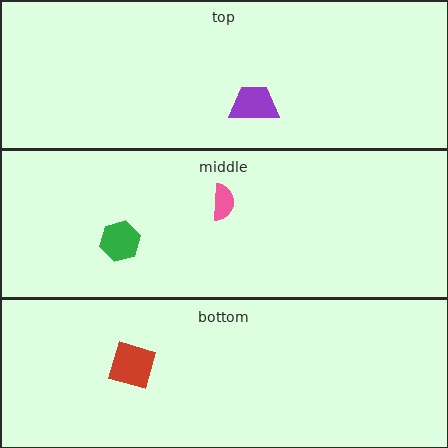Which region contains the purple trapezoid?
The top region.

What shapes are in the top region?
The purple trapezoid.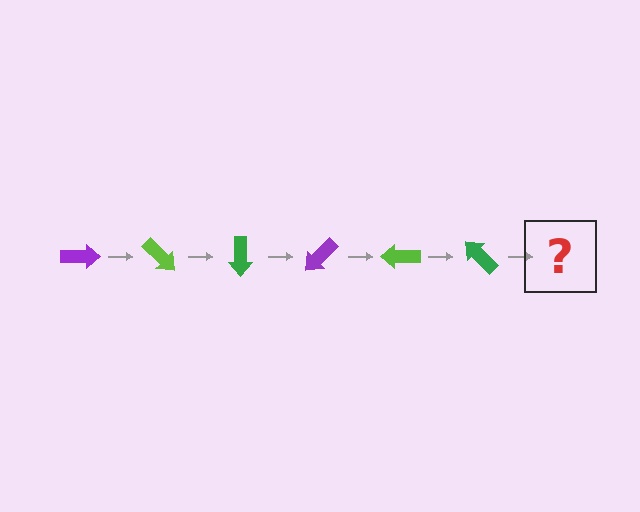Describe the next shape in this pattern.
It should be a purple arrow, rotated 270 degrees from the start.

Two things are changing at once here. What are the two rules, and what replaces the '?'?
The two rules are that it rotates 45 degrees each step and the color cycles through purple, lime, and green. The '?' should be a purple arrow, rotated 270 degrees from the start.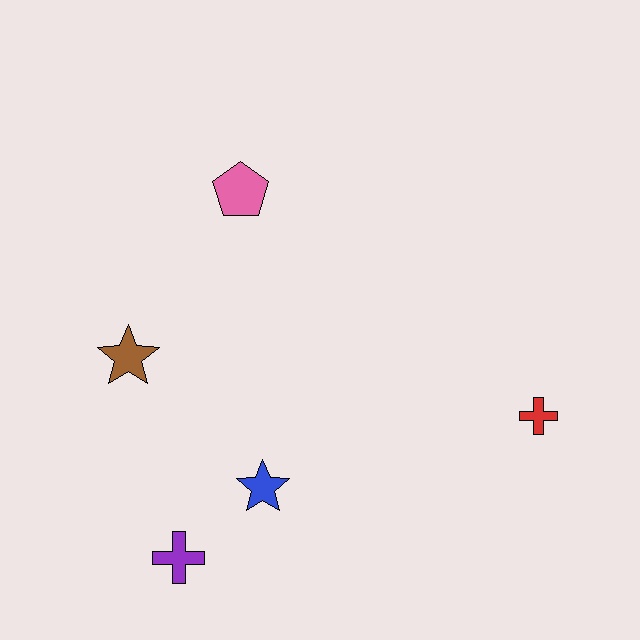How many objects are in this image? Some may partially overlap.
There are 5 objects.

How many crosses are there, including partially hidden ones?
There are 2 crosses.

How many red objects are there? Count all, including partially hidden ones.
There is 1 red object.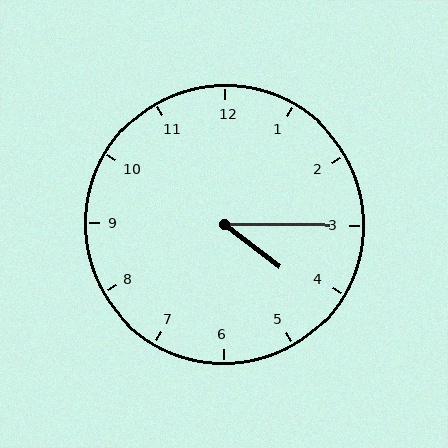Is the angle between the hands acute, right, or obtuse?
It is acute.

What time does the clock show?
4:15.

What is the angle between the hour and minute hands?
Approximately 38 degrees.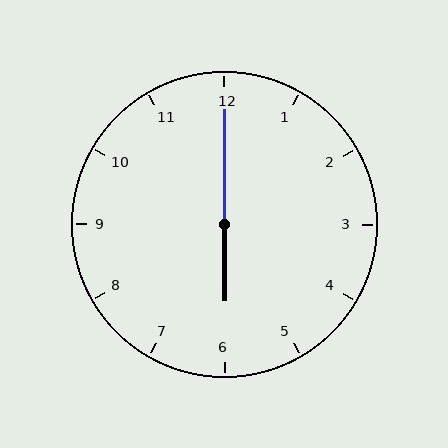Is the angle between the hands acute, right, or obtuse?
It is obtuse.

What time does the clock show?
6:00.